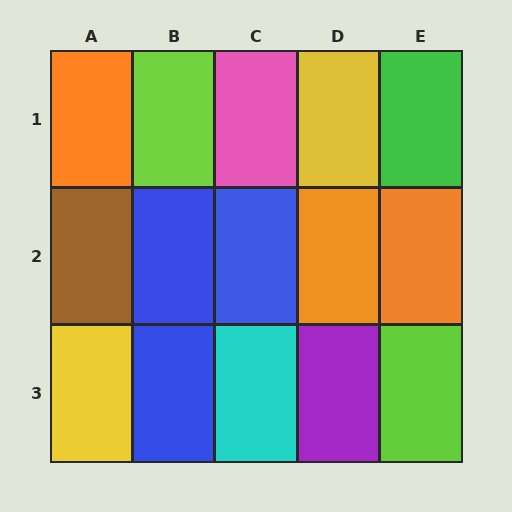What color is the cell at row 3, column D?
Purple.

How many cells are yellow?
2 cells are yellow.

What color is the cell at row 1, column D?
Yellow.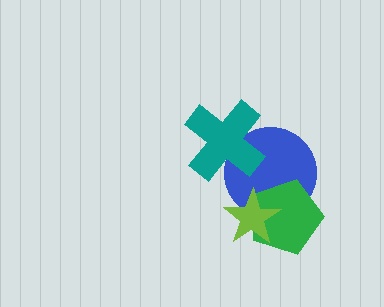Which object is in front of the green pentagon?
The lime star is in front of the green pentagon.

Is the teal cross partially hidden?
No, no other shape covers it.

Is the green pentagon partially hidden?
Yes, it is partially covered by another shape.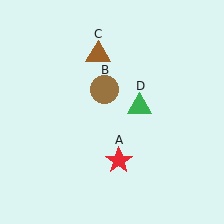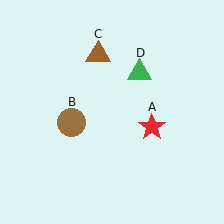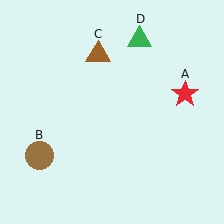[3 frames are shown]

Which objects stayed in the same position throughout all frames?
Brown triangle (object C) remained stationary.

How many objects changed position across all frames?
3 objects changed position: red star (object A), brown circle (object B), green triangle (object D).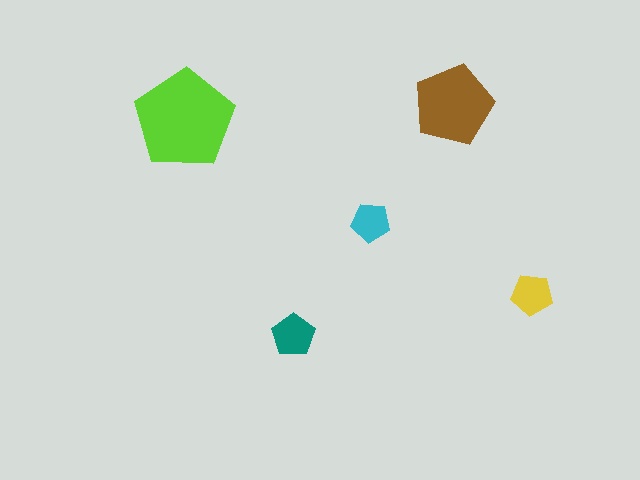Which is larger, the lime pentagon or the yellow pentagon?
The lime one.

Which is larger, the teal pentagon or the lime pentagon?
The lime one.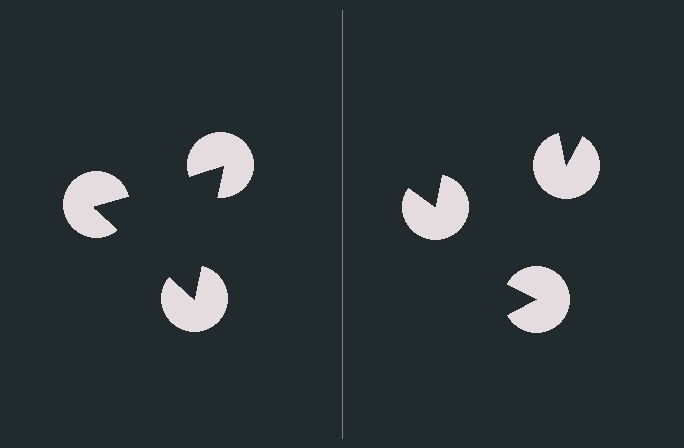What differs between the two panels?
The pac-man discs are positioned identically on both sides; only the wedge orientations differ. On the left they align to a triangle; on the right they are misaligned.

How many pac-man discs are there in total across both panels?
6 — 3 on each side.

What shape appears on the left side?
An illusory triangle.